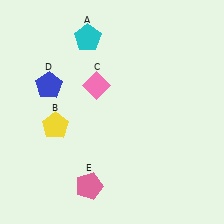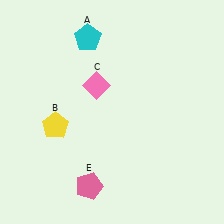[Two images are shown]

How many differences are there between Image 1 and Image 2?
There is 1 difference between the two images.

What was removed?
The blue pentagon (D) was removed in Image 2.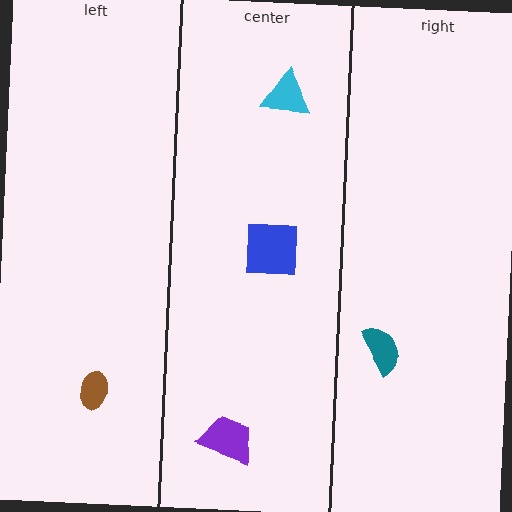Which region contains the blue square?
The center region.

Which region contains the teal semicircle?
The right region.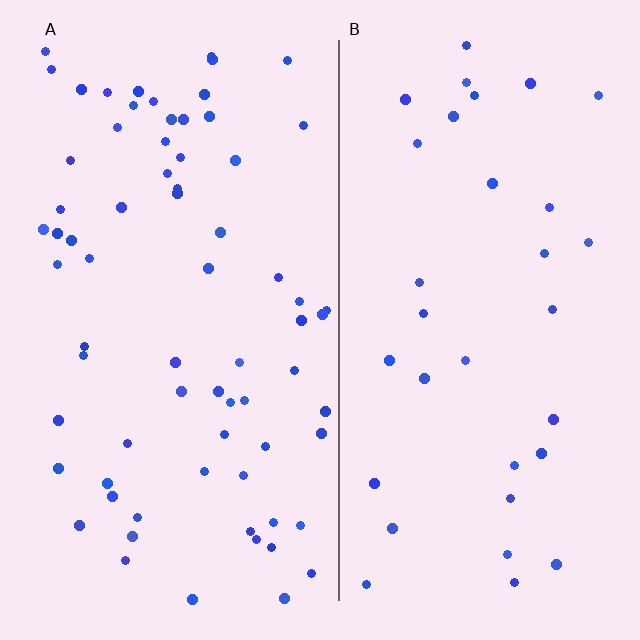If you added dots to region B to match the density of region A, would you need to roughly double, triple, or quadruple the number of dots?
Approximately double.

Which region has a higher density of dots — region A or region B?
A (the left).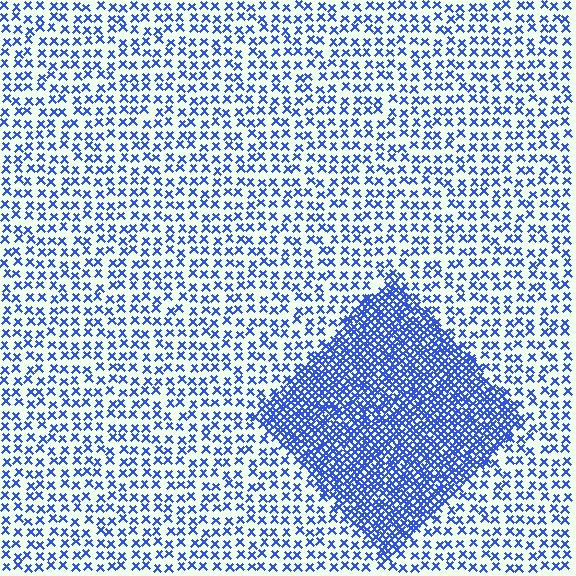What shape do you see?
I see a diamond.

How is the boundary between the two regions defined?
The boundary is defined by a change in element density (approximately 2.8x ratio). All elements are the same color, size, and shape.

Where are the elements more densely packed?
The elements are more densely packed inside the diamond boundary.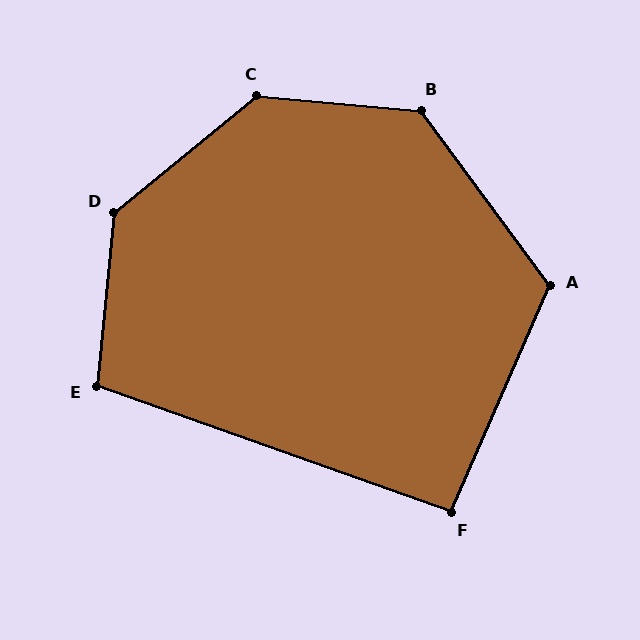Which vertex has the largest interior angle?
C, at approximately 136 degrees.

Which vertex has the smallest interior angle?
F, at approximately 94 degrees.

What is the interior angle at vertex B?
Approximately 131 degrees (obtuse).